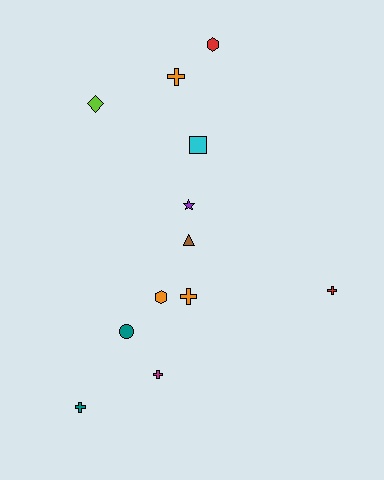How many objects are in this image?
There are 12 objects.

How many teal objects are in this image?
There are 2 teal objects.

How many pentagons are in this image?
There are no pentagons.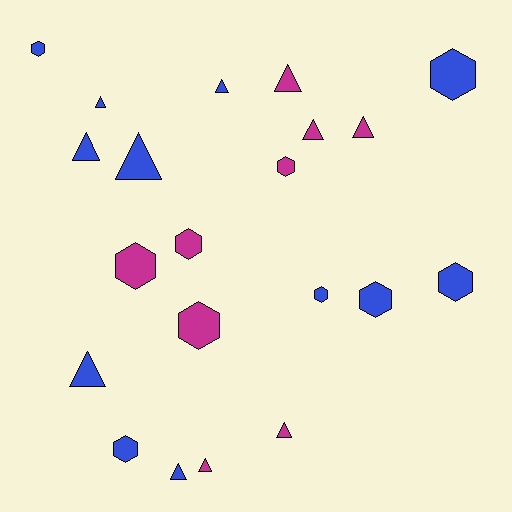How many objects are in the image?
There are 21 objects.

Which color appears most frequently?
Blue, with 12 objects.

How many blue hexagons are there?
There are 6 blue hexagons.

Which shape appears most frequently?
Triangle, with 11 objects.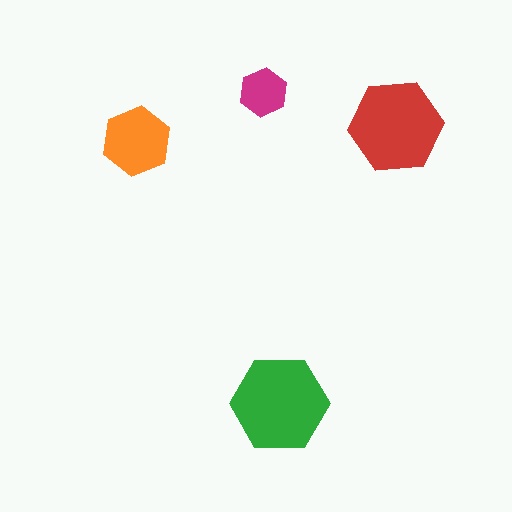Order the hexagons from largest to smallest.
the green one, the red one, the orange one, the magenta one.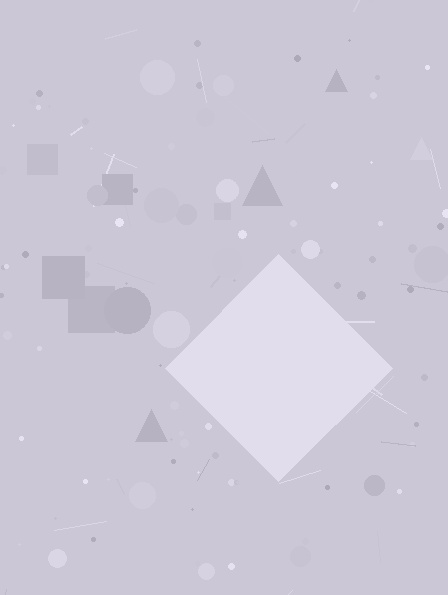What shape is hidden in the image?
A diamond is hidden in the image.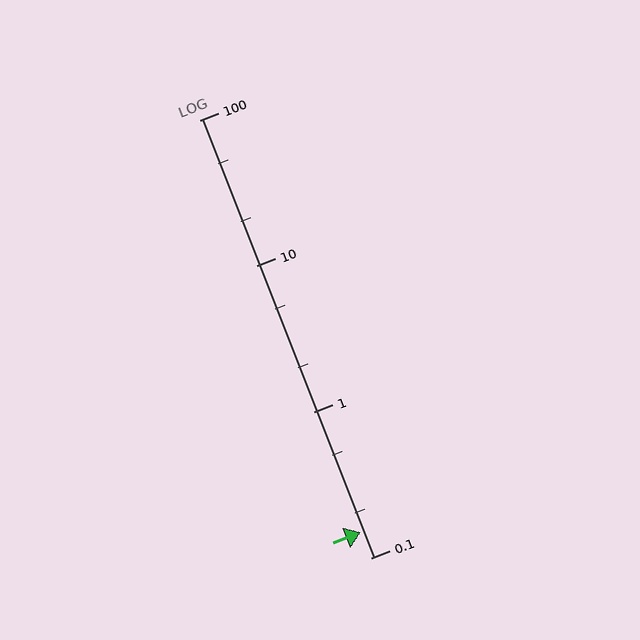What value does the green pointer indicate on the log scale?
The pointer indicates approximately 0.15.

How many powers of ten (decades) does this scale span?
The scale spans 3 decades, from 0.1 to 100.